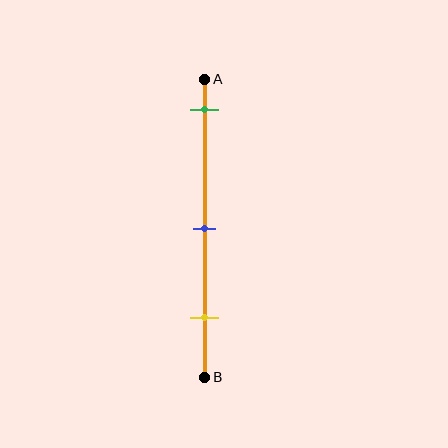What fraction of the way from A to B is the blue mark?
The blue mark is approximately 50% (0.5) of the way from A to B.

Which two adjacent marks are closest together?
The blue and yellow marks are the closest adjacent pair.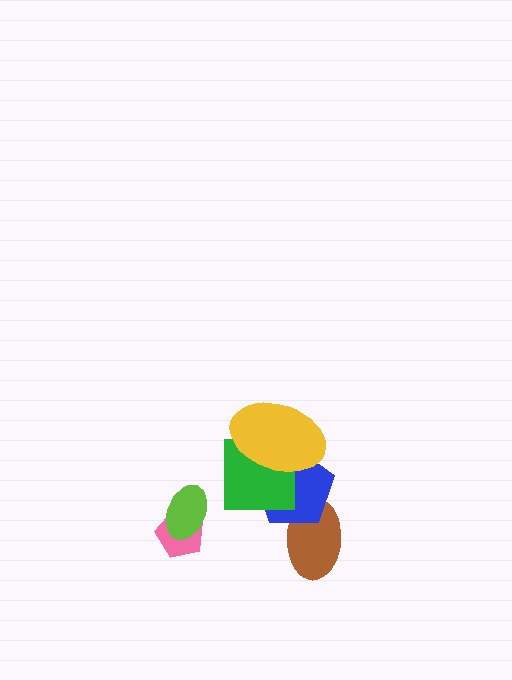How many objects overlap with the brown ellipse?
1 object overlaps with the brown ellipse.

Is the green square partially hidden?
Yes, it is partially covered by another shape.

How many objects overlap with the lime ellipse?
1 object overlaps with the lime ellipse.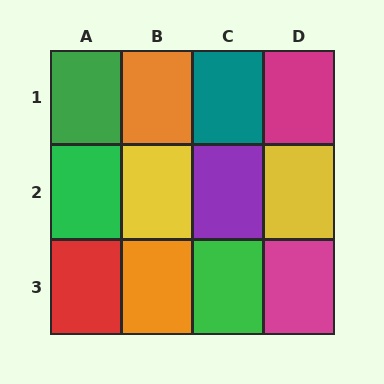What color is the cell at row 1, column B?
Orange.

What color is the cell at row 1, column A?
Green.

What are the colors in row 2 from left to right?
Green, yellow, purple, yellow.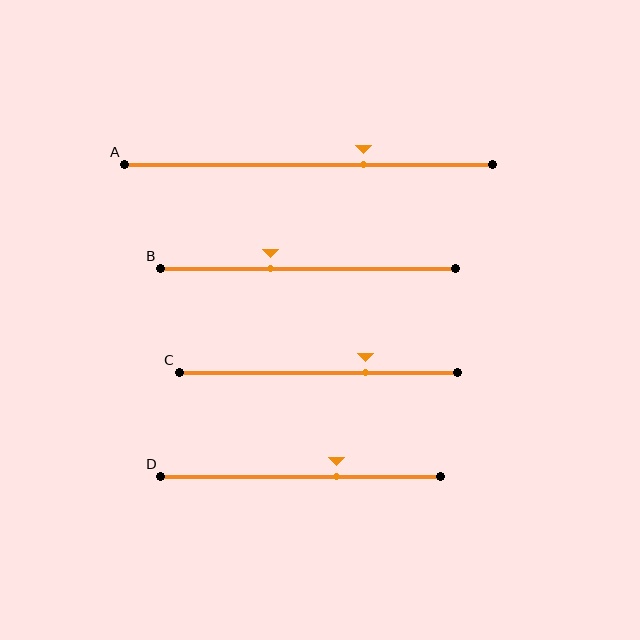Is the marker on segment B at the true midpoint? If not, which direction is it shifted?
No, the marker on segment B is shifted to the left by about 13% of the segment length.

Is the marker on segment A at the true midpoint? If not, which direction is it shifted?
No, the marker on segment A is shifted to the right by about 15% of the segment length.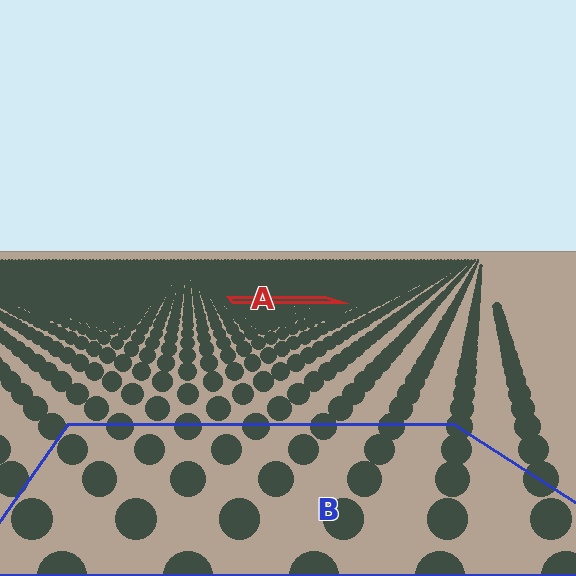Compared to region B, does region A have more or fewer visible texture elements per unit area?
Region A has more texture elements per unit area — they are packed more densely because it is farther away.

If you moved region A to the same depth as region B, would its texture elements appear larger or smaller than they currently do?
They would appear larger. At a closer depth, the same texture elements are projected at a bigger on-screen size.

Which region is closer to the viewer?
Region B is closer. The texture elements there are larger and more spread out.